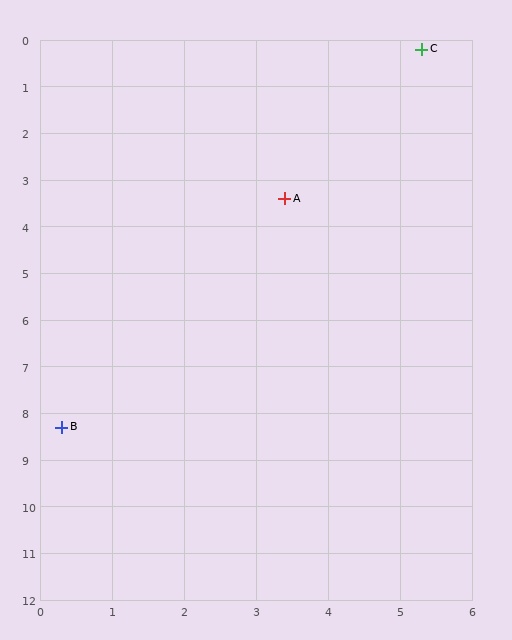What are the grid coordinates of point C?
Point C is at approximately (5.3, 0.2).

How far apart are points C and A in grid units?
Points C and A are about 3.7 grid units apart.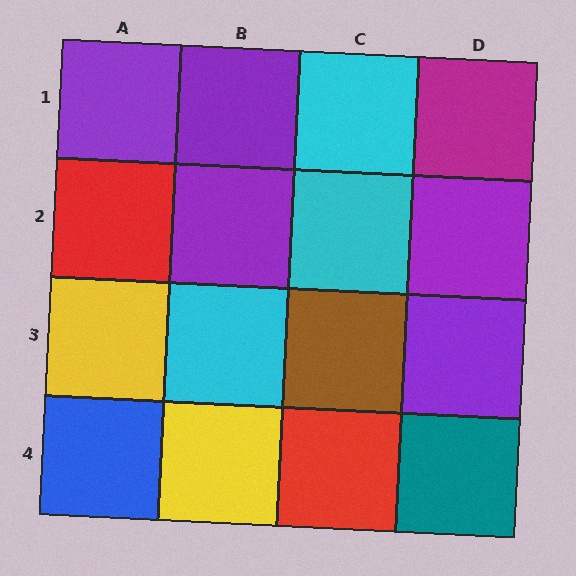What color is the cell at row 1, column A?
Purple.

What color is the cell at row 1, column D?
Magenta.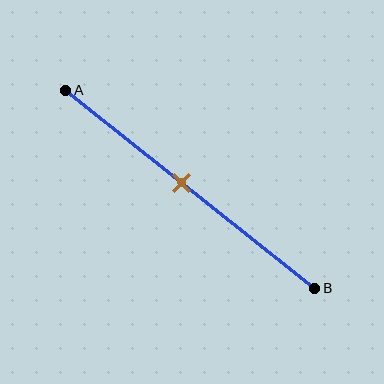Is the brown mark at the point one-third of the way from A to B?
No, the mark is at about 45% from A, not at the 33% one-third point.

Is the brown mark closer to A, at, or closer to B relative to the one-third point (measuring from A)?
The brown mark is closer to point B than the one-third point of segment AB.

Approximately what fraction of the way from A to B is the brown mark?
The brown mark is approximately 45% of the way from A to B.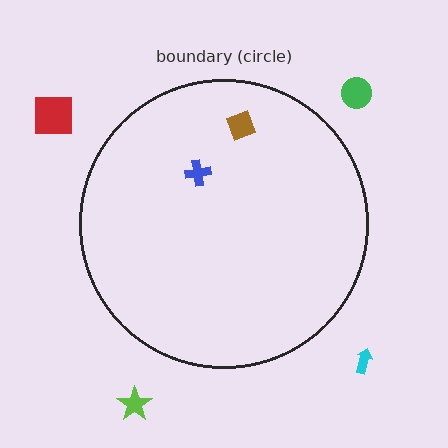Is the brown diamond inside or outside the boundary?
Inside.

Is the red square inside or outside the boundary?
Outside.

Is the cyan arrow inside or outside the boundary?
Outside.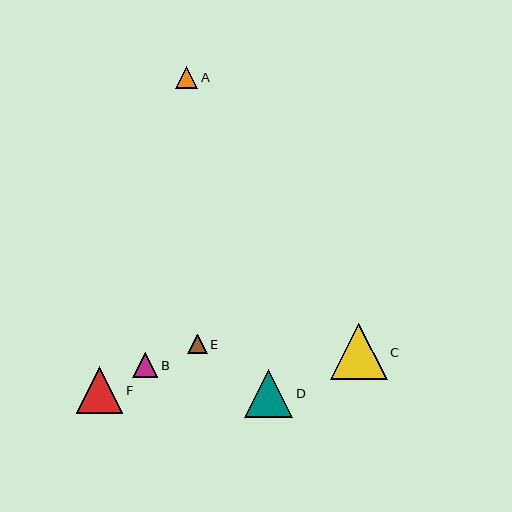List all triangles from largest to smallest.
From largest to smallest: C, D, F, B, A, E.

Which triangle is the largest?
Triangle C is the largest with a size of approximately 57 pixels.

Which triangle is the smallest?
Triangle E is the smallest with a size of approximately 19 pixels.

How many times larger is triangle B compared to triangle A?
Triangle B is approximately 1.2 times the size of triangle A.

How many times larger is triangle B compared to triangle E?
Triangle B is approximately 1.3 times the size of triangle E.